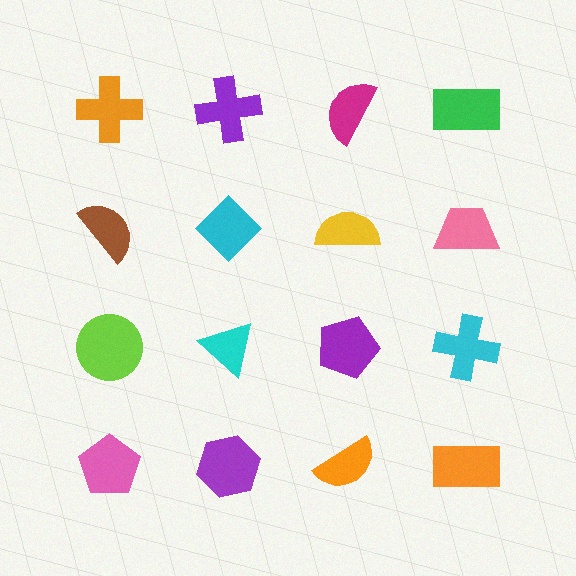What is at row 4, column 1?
A pink pentagon.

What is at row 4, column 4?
An orange rectangle.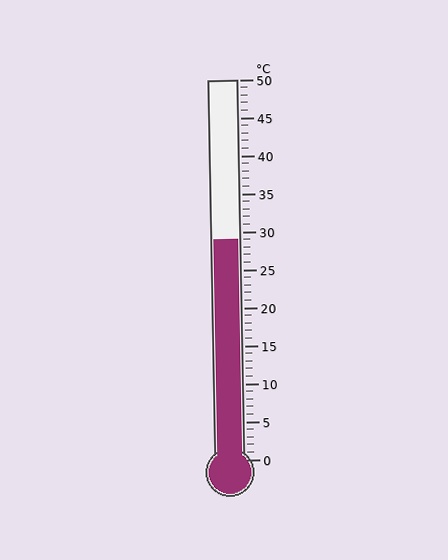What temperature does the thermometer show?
The thermometer shows approximately 29°C.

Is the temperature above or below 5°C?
The temperature is above 5°C.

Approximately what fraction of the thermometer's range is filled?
The thermometer is filled to approximately 60% of its range.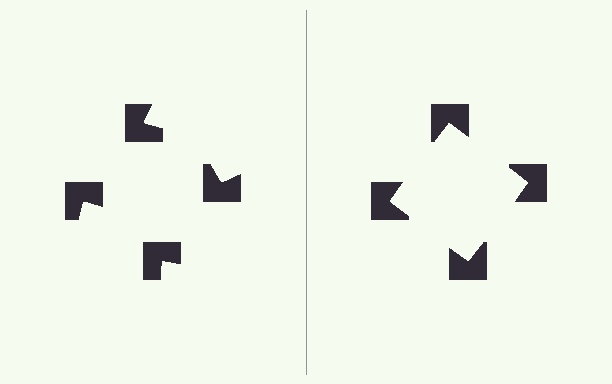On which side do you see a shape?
An illusory square appears on the right side. On the left side the wedge cuts are rotated, so no coherent shape forms.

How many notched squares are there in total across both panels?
8 — 4 on each side.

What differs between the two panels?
The notched squares are positioned identically on both sides; only the wedge orientations differ. On the right they align to a square; on the left they are misaligned.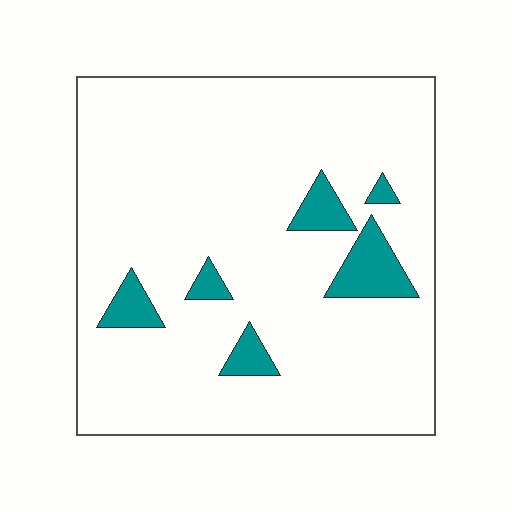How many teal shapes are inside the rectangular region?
6.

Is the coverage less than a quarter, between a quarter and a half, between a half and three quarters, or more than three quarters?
Less than a quarter.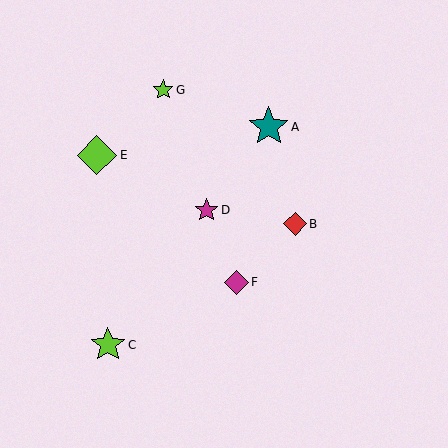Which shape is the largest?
The teal star (labeled A) is the largest.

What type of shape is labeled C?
Shape C is a lime star.